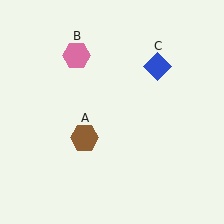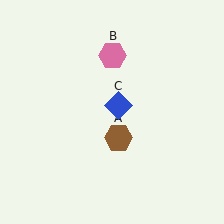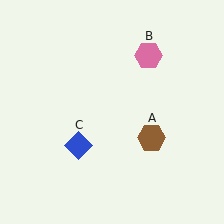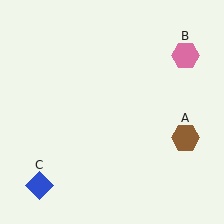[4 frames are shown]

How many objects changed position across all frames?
3 objects changed position: brown hexagon (object A), pink hexagon (object B), blue diamond (object C).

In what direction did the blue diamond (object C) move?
The blue diamond (object C) moved down and to the left.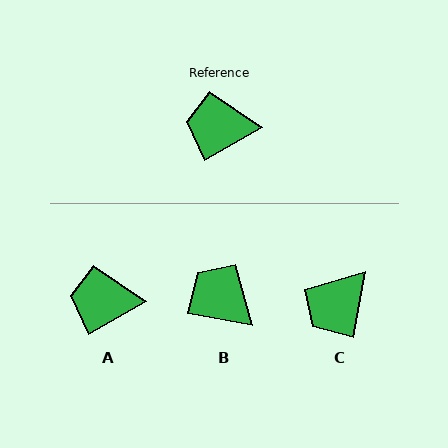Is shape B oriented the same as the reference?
No, it is off by about 40 degrees.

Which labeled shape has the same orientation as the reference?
A.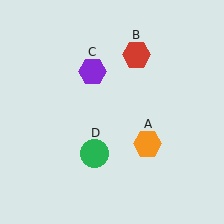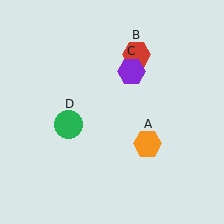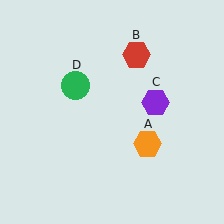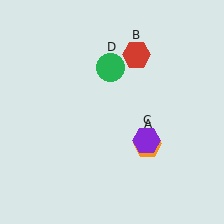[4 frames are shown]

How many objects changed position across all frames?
2 objects changed position: purple hexagon (object C), green circle (object D).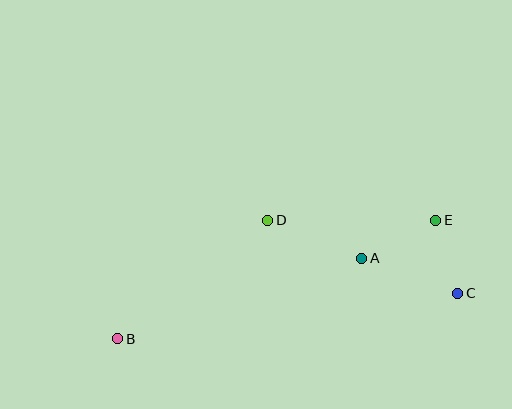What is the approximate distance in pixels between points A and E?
The distance between A and E is approximately 83 pixels.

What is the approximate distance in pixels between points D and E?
The distance between D and E is approximately 168 pixels.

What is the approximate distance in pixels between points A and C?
The distance between A and C is approximately 102 pixels.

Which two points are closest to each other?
Points C and E are closest to each other.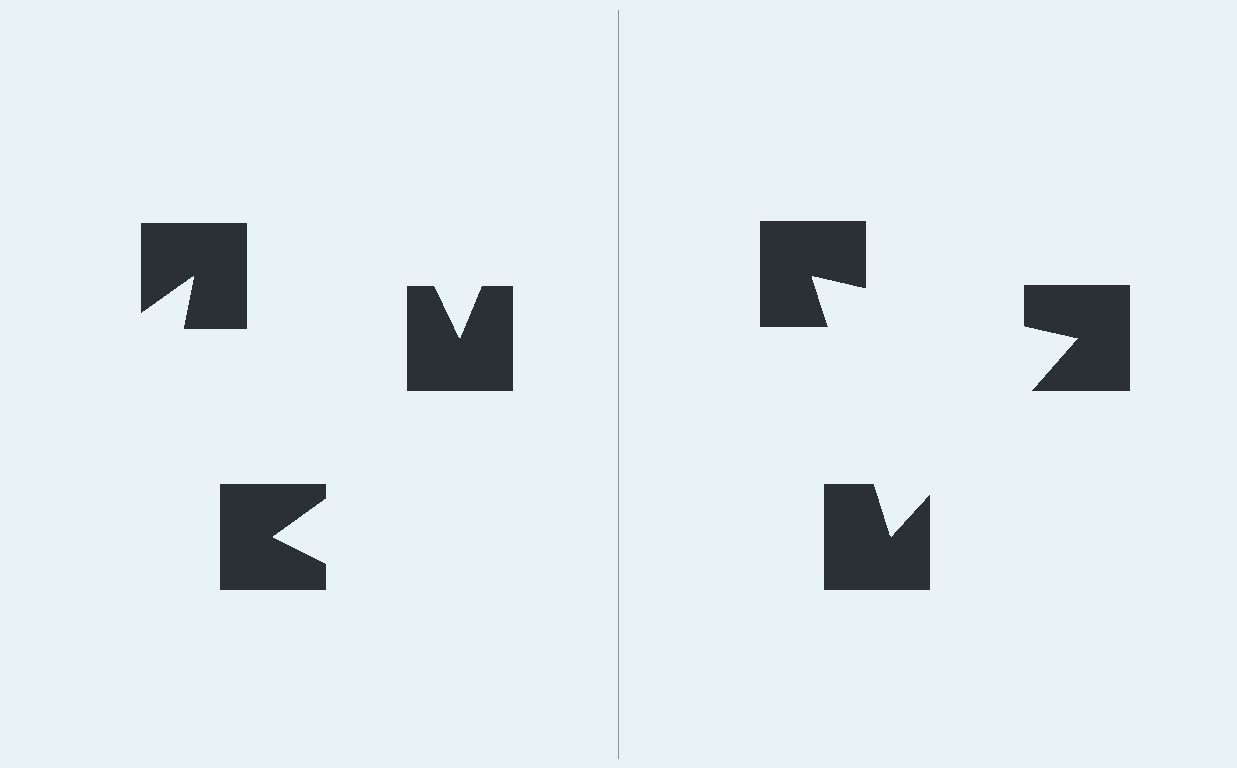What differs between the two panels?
The notched squares are positioned identically on both sides; only the wedge orientations differ. On the right they align to a triangle; on the left they are misaligned.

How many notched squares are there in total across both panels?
6 — 3 on each side.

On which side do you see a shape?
An illusory triangle appears on the right side. On the left side the wedge cuts are rotated, so no coherent shape forms.